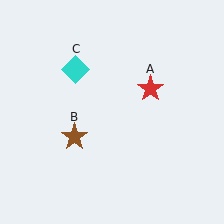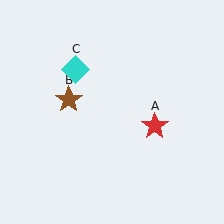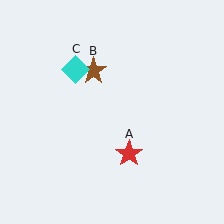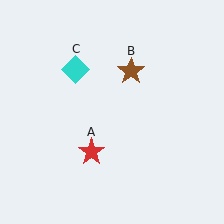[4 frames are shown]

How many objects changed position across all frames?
2 objects changed position: red star (object A), brown star (object B).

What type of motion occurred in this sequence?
The red star (object A), brown star (object B) rotated clockwise around the center of the scene.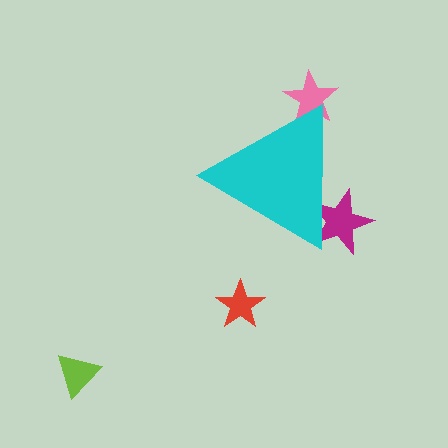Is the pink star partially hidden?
Yes, the pink star is partially hidden behind the cyan triangle.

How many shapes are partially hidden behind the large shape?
2 shapes are partially hidden.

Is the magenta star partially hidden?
Yes, the magenta star is partially hidden behind the cyan triangle.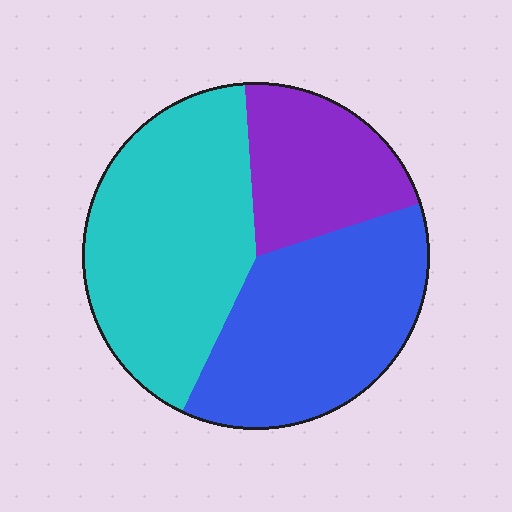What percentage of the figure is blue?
Blue covers around 35% of the figure.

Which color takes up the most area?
Cyan, at roughly 40%.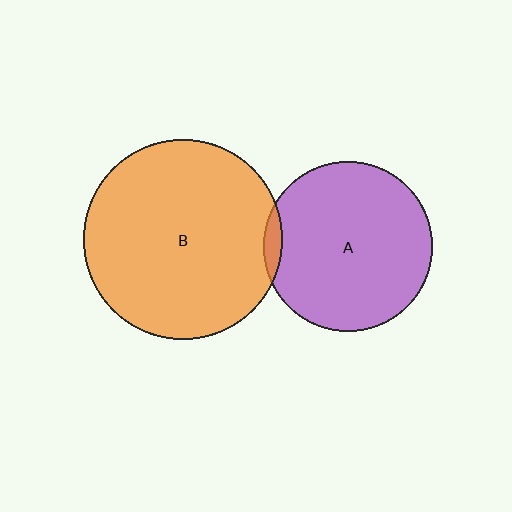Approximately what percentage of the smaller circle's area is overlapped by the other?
Approximately 5%.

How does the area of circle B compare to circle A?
Approximately 1.4 times.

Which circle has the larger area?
Circle B (orange).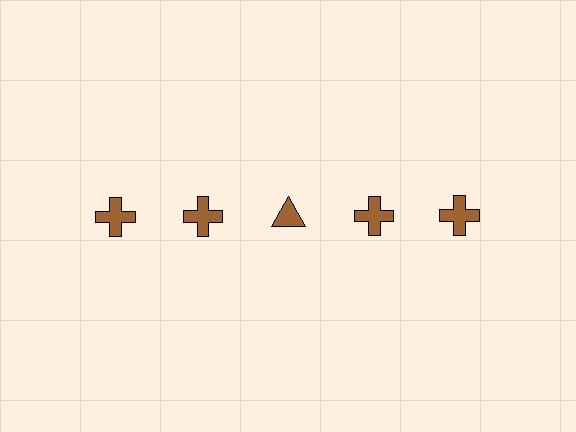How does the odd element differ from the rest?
It has a different shape: triangle instead of cross.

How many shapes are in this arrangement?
There are 5 shapes arranged in a grid pattern.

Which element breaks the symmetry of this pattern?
The brown triangle in the top row, center column breaks the symmetry. All other shapes are brown crosses.